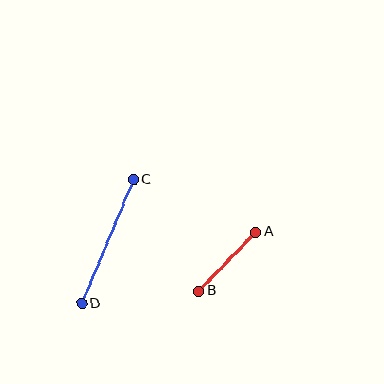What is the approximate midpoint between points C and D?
The midpoint is at approximately (108, 242) pixels.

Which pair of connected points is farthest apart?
Points C and D are farthest apart.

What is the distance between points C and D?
The distance is approximately 134 pixels.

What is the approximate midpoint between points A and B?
The midpoint is at approximately (227, 262) pixels.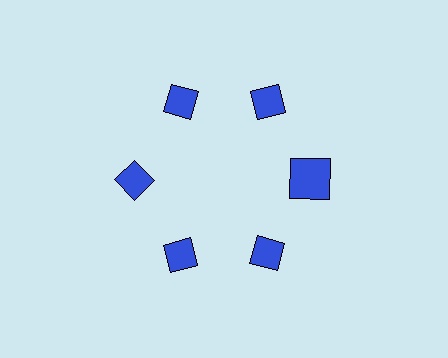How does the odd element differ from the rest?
It has a different shape: square instead of diamond.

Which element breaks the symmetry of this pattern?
The blue square at roughly the 3 o'clock position breaks the symmetry. All other shapes are blue diamonds.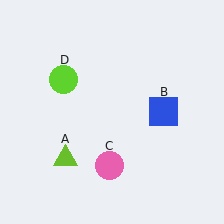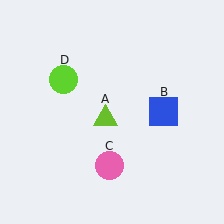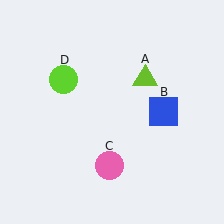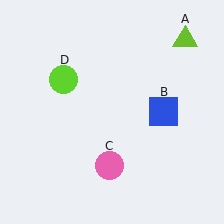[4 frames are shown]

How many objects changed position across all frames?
1 object changed position: lime triangle (object A).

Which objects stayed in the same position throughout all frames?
Blue square (object B) and pink circle (object C) and lime circle (object D) remained stationary.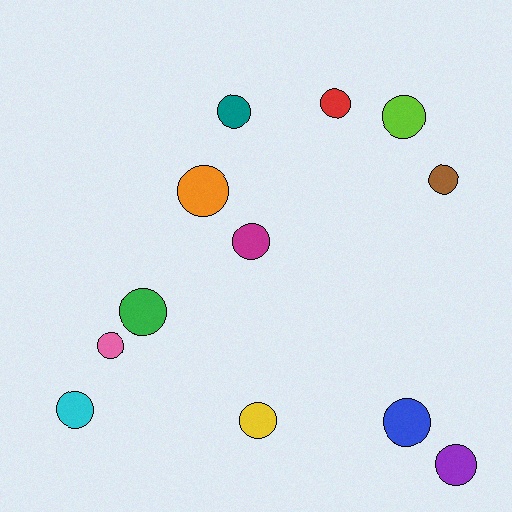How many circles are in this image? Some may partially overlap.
There are 12 circles.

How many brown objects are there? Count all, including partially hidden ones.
There is 1 brown object.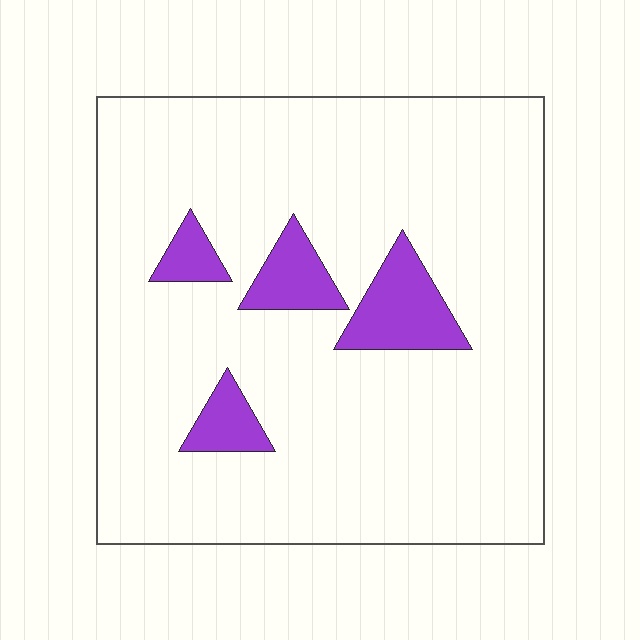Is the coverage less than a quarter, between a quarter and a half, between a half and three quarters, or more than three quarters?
Less than a quarter.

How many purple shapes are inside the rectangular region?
4.